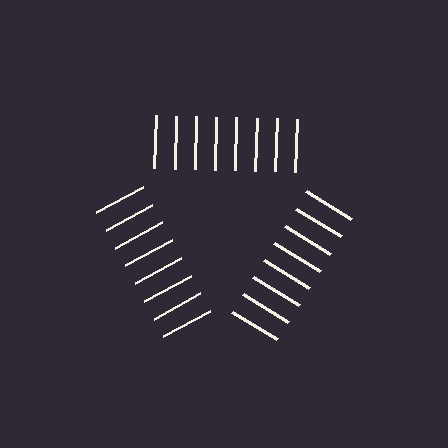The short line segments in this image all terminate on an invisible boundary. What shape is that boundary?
An illusory triangle — the line segments terminate on its edges but no continuous stroke is drawn.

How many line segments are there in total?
24 — 8 along each of the 3 edges.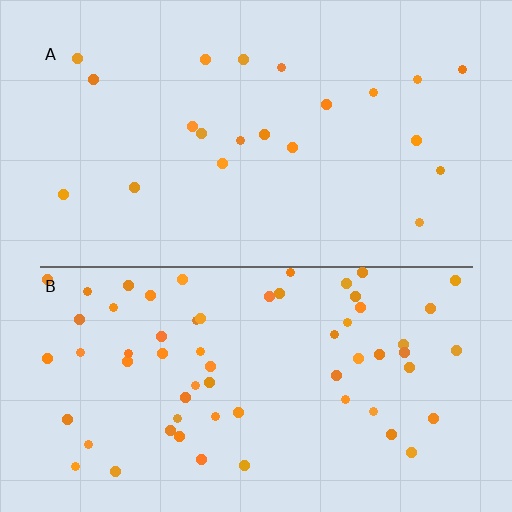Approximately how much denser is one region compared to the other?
Approximately 3.0× — region B over region A.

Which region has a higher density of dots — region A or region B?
B (the bottom).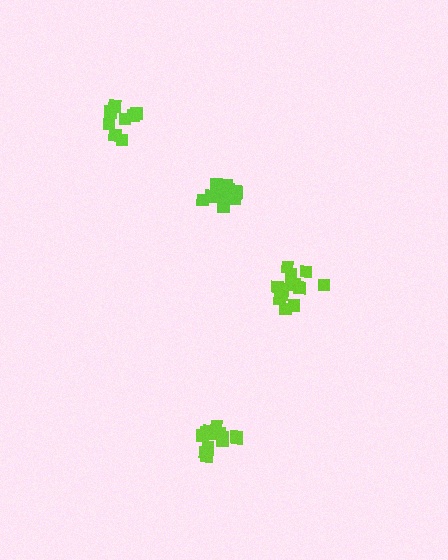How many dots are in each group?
Group 1: 13 dots, Group 2: 11 dots, Group 3: 8 dots, Group 4: 13 dots (45 total).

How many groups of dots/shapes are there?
There are 4 groups.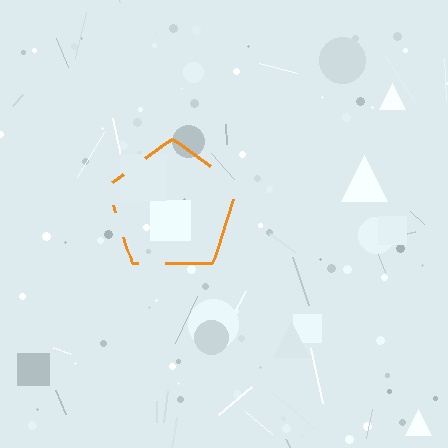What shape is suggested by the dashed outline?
The dashed outline suggests a pentagon.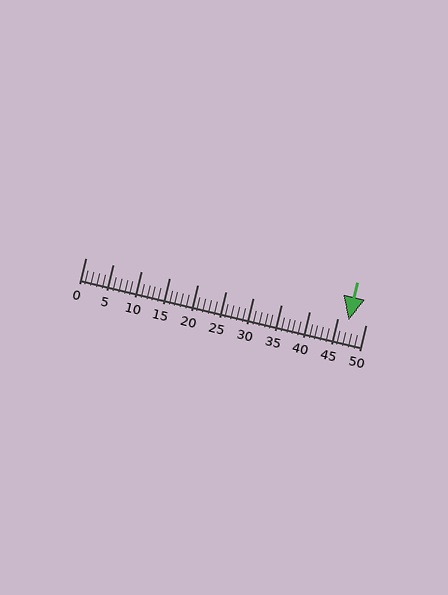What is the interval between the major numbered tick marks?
The major tick marks are spaced 5 units apart.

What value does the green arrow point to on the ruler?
The green arrow points to approximately 47.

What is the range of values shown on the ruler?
The ruler shows values from 0 to 50.